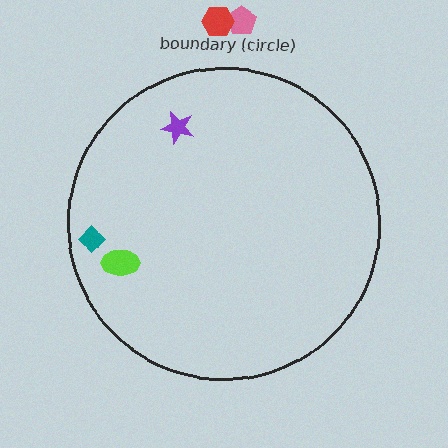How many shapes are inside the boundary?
3 inside, 2 outside.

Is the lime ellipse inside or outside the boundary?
Inside.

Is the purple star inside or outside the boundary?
Inside.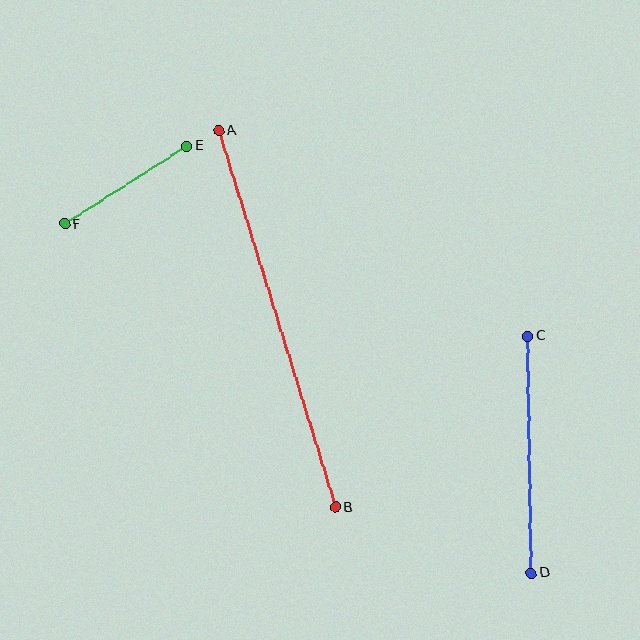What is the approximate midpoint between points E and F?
The midpoint is at approximately (126, 185) pixels.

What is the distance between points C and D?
The distance is approximately 237 pixels.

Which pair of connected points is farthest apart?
Points A and B are farthest apart.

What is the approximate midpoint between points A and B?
The midpoint is at approximately (277, 319) pixels.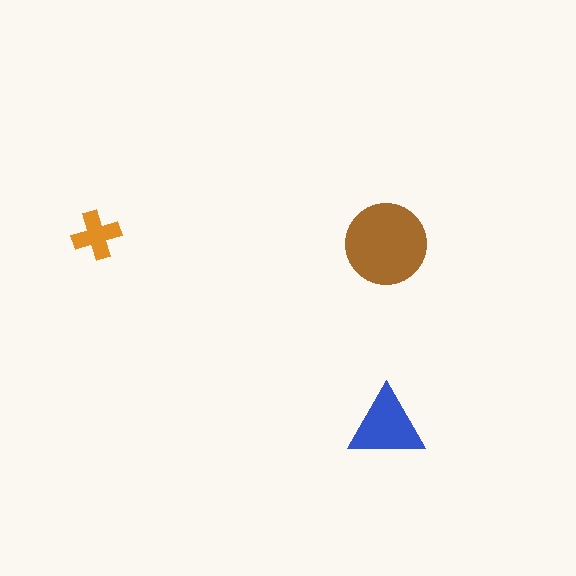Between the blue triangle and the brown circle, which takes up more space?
The brown circle.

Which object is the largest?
The brown circle.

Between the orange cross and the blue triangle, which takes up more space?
The blue triangle.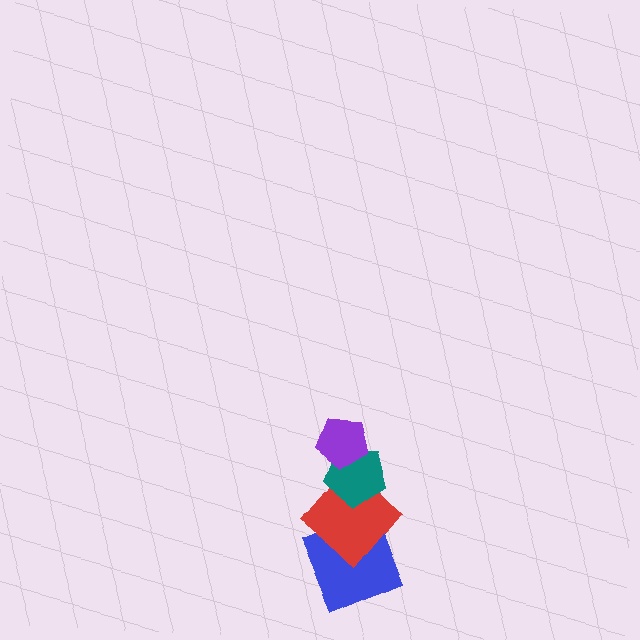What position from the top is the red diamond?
The red diamond is 3rd from the top.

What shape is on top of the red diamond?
The teal pentagon is on top of the red diamond.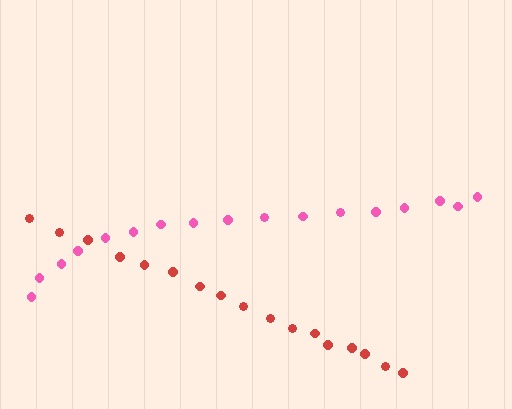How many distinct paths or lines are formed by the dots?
There are 2 distinct paths.